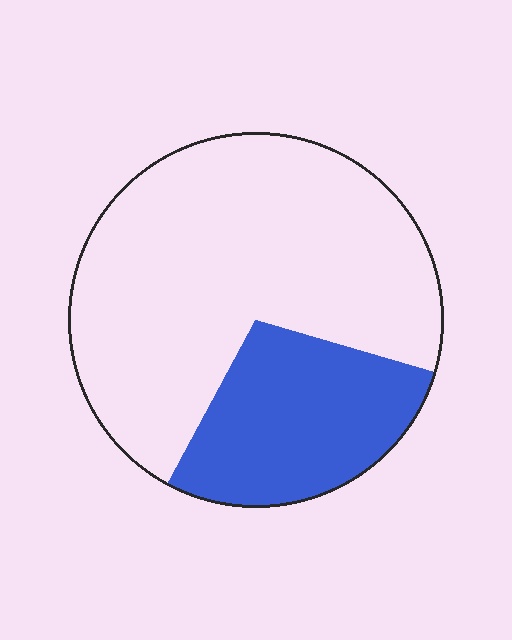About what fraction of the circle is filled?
About one quarter (1/4).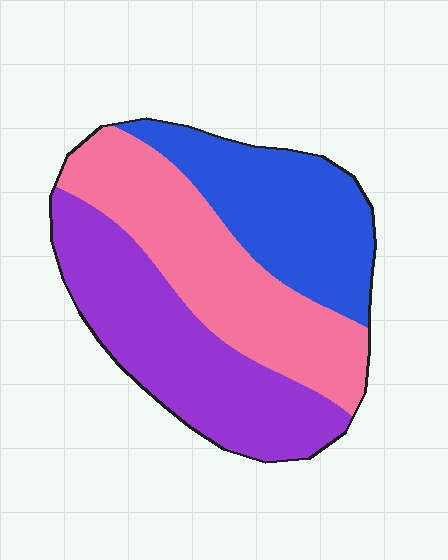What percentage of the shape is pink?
Pink takes up about three eighths (3/8) of the shape.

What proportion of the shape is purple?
Purple covers 36% of the shape.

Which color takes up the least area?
Blue, at roughly 30%.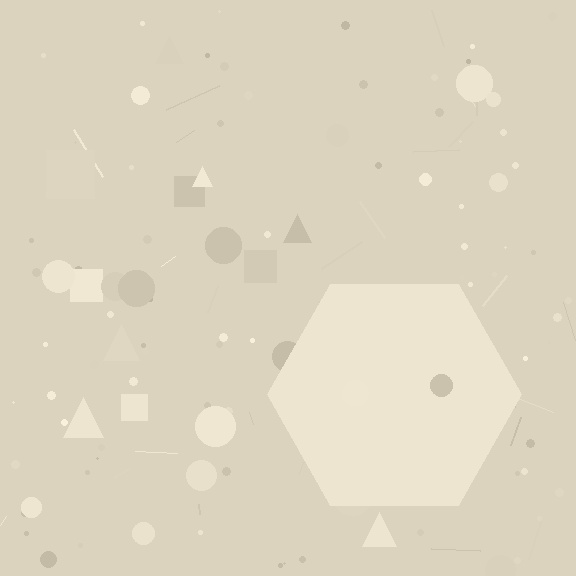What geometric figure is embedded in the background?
A hexagon is embedded in the background.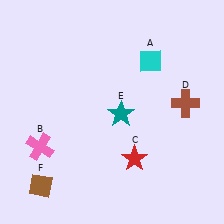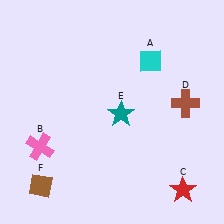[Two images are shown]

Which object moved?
The red star (C) moved right.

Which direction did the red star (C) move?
The red star (C) moved right.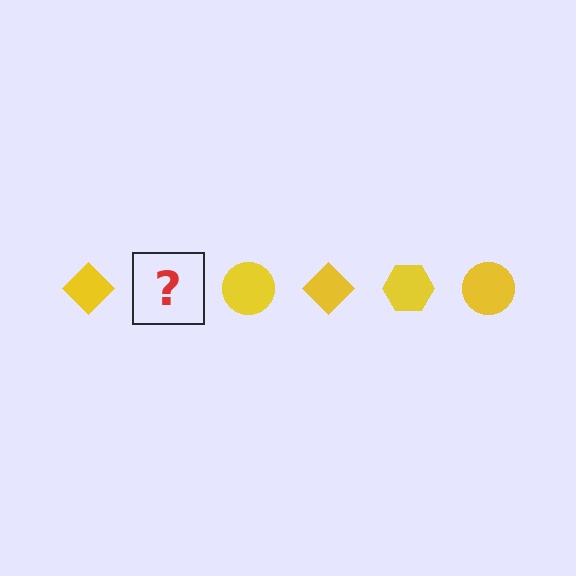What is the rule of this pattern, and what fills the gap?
The rule is that the pattern cycles through diamond, hexagon, circle shapes in yellow. The gap should be filled with a yellow hexagon.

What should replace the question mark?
The question mark should be replaced with a yellow hexagon.